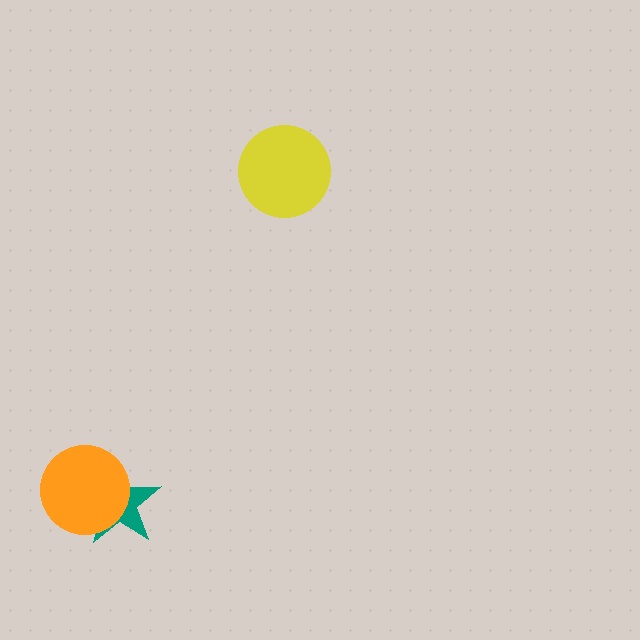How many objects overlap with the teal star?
1 object overlaps with the teal star.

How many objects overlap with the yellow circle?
0 objects overlap with the yellow circle.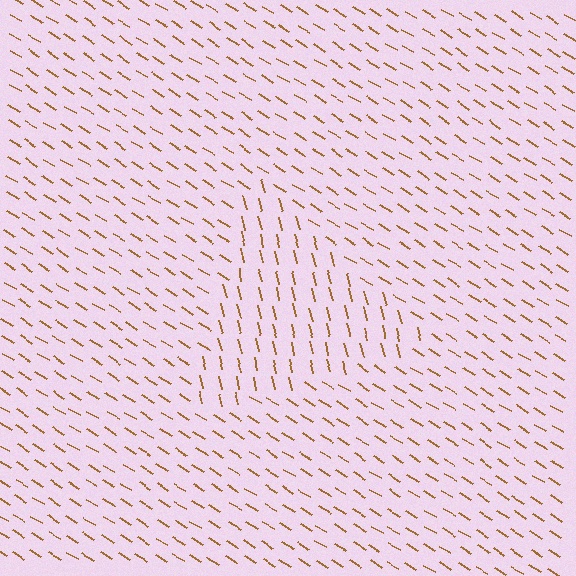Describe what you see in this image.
The image is filled with small brown line segments. A triangle region in the image has lines oriented differently from the surrounding lines, creating a visible texture boundary.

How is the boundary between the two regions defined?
The boundary is defined purely by a change in line orientation (approximately 45 degrees difference). All lines are the same color and thickness.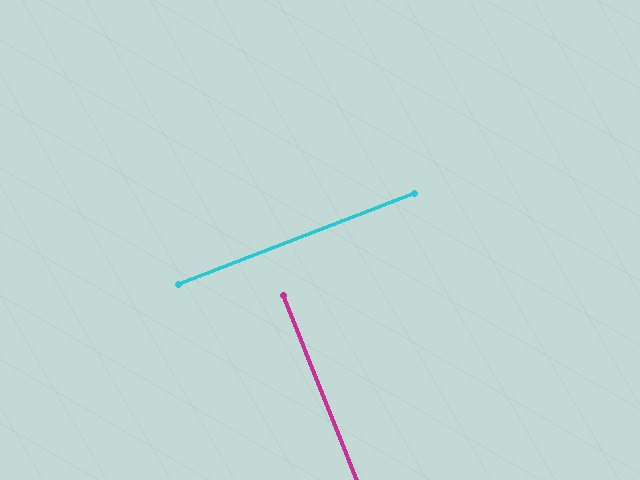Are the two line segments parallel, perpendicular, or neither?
Perpendicular — they meet at approximately 90°.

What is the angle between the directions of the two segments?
Approximately 90 degrees.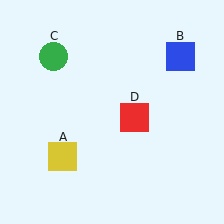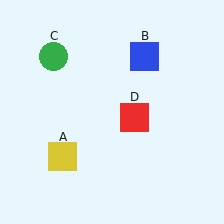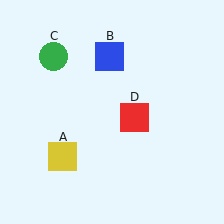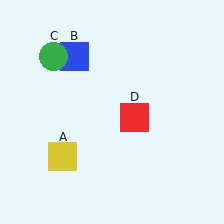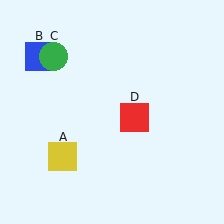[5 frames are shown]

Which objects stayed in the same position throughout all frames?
Yellow square (object A) and green circle (object C) and red square (object D) remained stationary.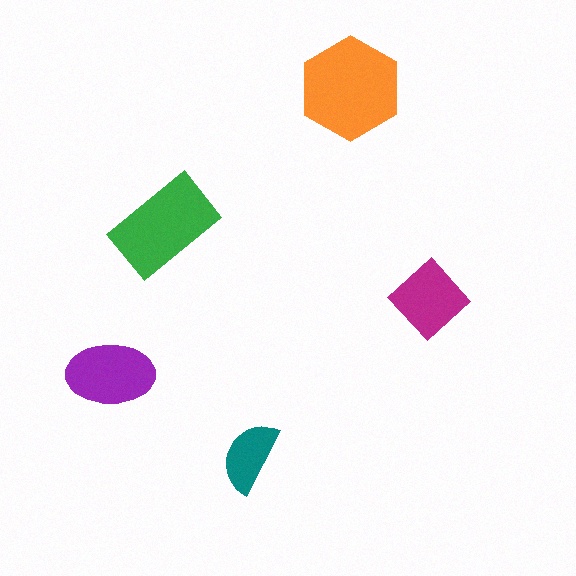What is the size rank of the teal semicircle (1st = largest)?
5th.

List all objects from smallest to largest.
The teal semicircle, the magenta diamond, the purple ellipse, the green rectangle, the orange hexagon.